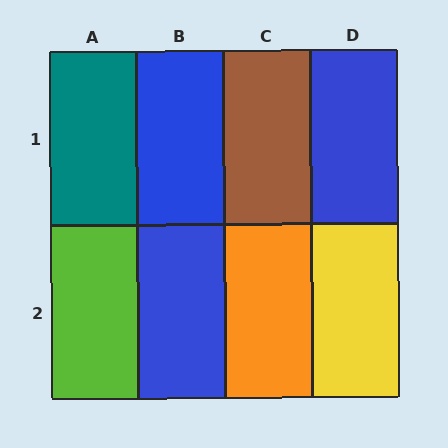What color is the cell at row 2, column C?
Orange.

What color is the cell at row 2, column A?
Lime.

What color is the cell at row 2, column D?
Yellow.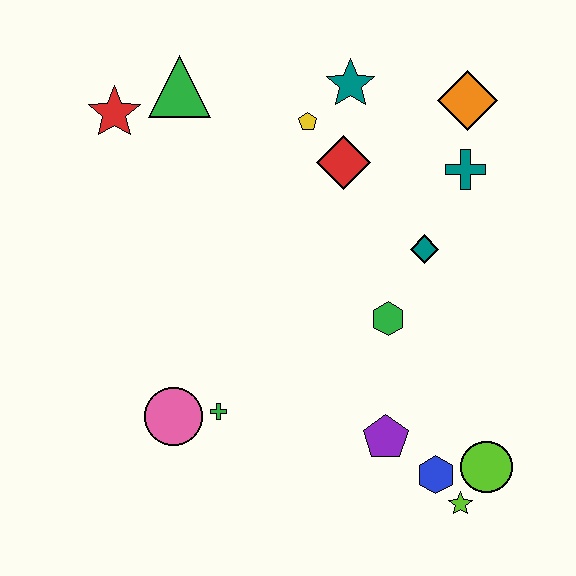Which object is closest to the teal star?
The yellow pentagon is closest to the teal star.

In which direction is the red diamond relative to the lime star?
The red diamond is above the lime star.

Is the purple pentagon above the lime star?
Yes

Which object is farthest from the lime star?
The red star is farthest from the lime star.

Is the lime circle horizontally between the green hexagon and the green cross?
No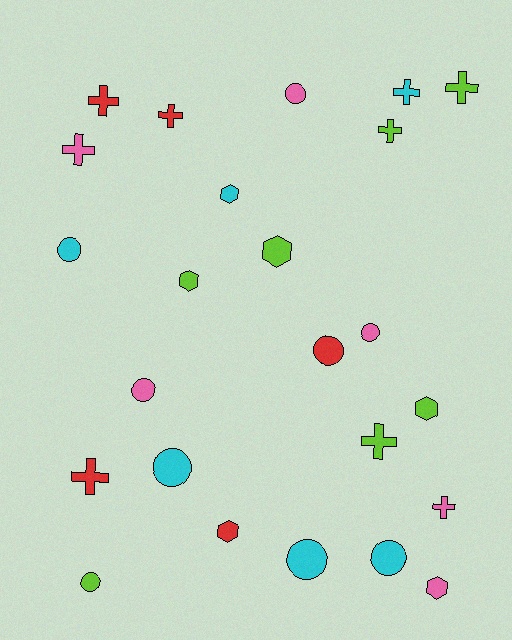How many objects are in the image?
There are 24 objects.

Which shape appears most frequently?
Circle, with 9 objects.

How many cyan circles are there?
There are 4 cyan circles.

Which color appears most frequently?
Lime, with 7 objects.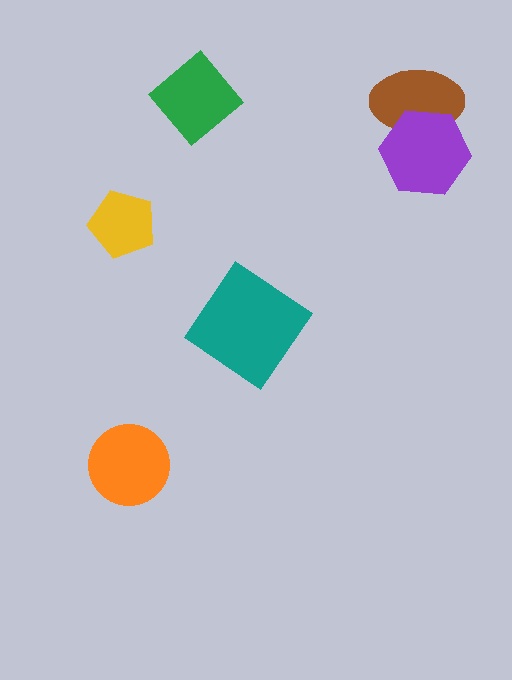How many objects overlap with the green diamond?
0 objects overlap with the green diamond.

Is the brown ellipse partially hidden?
Yes, it is partially covered by another shape.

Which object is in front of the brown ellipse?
The purple hexagon is in front of the brown ellipse.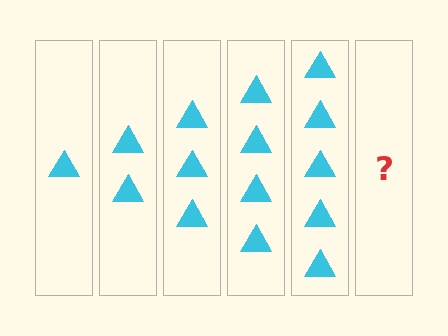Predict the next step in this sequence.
The next step is 6 triangles.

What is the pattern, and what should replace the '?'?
The pattern is that each step adds one more triangle. The '?' should be 6 triangles.